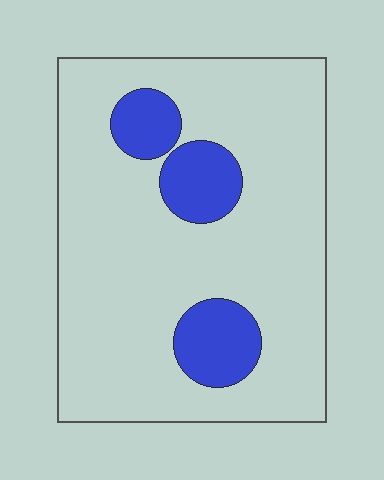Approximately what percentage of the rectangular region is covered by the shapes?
Approximately 15%.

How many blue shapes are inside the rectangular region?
3.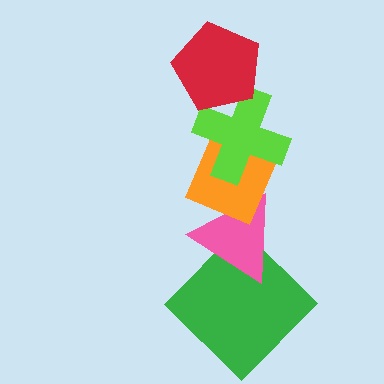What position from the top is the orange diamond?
The orange diamond is 3rd from the top.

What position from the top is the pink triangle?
The pink triangle is 4th from the top.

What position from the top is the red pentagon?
The red pentagon is 1st from the top.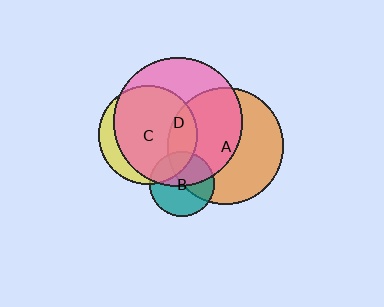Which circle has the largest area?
Circle D (pink).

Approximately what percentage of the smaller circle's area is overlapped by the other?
Approximately 50%.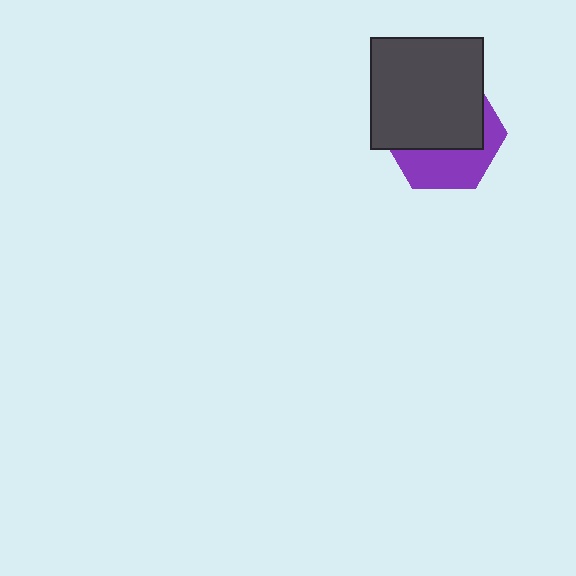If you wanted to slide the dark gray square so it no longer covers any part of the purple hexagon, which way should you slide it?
Slide it up — that is the most direct way to separate the two shapes.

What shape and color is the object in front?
The object in front is a dark gray square.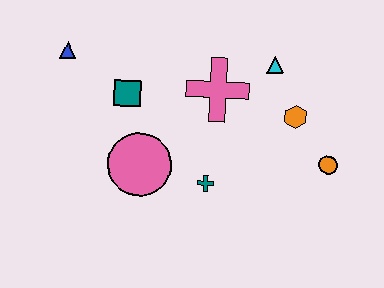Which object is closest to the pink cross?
The cyan triangle is closest to the pink cross.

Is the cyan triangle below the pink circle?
No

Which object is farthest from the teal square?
The orange circle is farthest from the teal square.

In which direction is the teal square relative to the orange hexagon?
The teal square is to the left of the orange hexagon.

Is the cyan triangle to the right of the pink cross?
Yes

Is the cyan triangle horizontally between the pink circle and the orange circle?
Yes